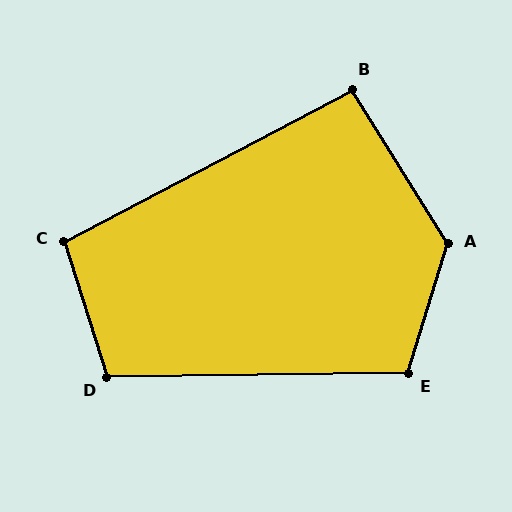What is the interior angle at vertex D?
Approximately 107 degrees (obtuse).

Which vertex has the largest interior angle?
A, at approximately 131 degrees.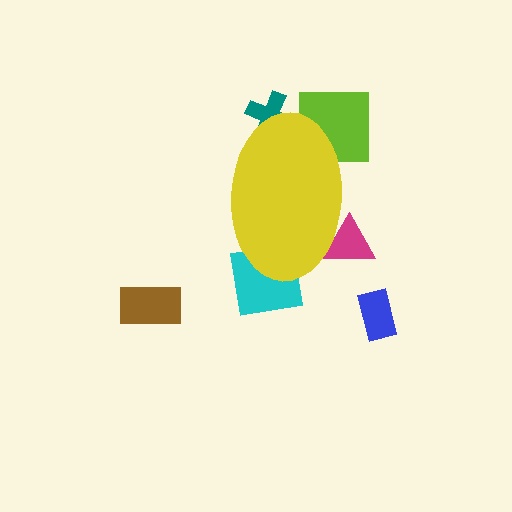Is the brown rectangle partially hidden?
No, the brown rectangle is fully visible.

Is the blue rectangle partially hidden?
No, the blue rectangle is fully visible.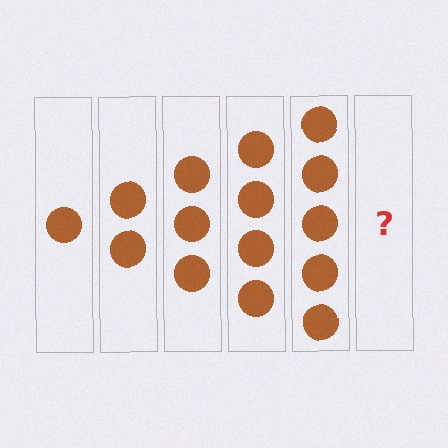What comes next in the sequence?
The next element should be 6 circles.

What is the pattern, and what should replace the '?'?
The pattern is that each step adds one more circle. The '?' should be 6 circles.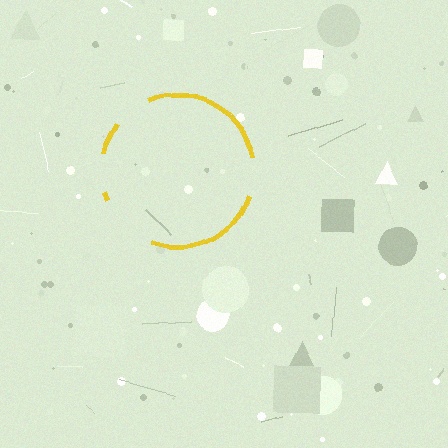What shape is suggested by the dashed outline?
The dashed outline suggests a circle.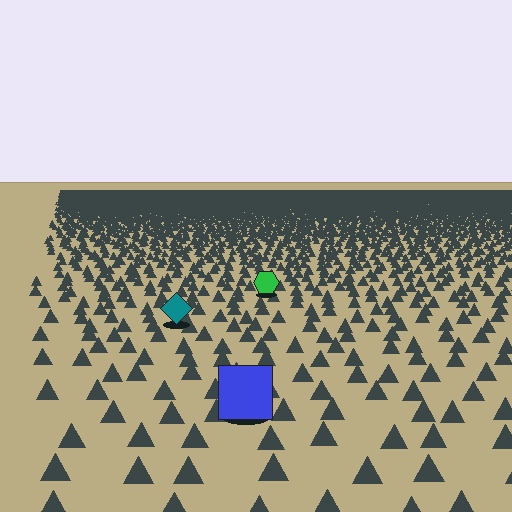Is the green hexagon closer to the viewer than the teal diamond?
No. The teal diamond is closer — you can tell from the texture gradient: the ground texture is coarser near it.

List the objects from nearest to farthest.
From nearest to farthest: the blue square, the teal diamond, the green hexagon.